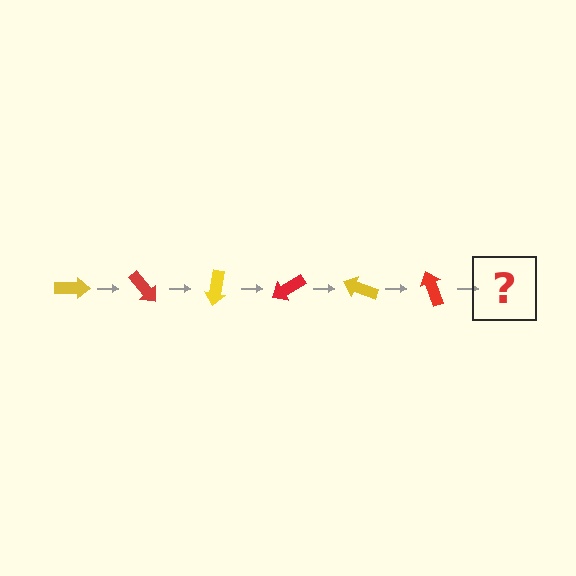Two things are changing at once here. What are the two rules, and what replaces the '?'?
The two rules are that it rotates 50 degrees each step and the color cycles through yellow and red. The '?' should be a yellow arrow, rotated 300 degrees from the start.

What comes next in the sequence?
The next element should be a yellow arrow, rotated 300 degrees from the start.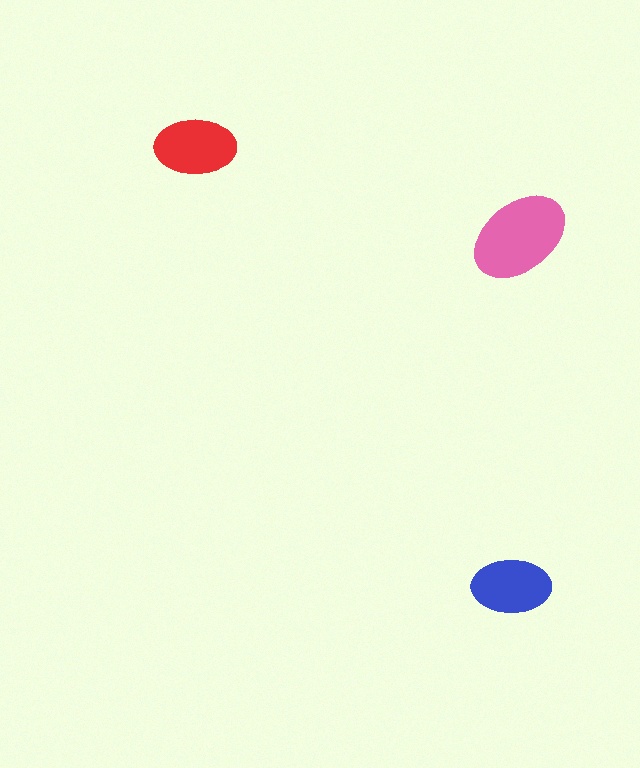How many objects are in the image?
There are 3 objects in the image.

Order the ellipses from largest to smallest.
the pink one, the red one, the blue one.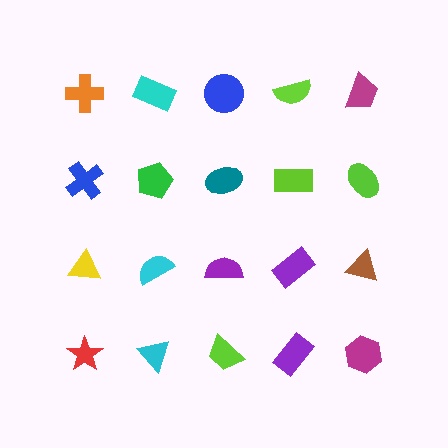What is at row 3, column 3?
A purple semicircle.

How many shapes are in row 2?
5 shapes.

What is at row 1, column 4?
A lime semicircle.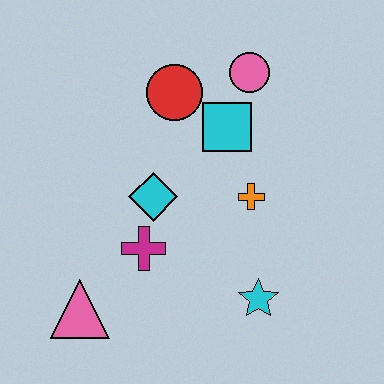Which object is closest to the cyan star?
The orange cross is closest to the cyan star.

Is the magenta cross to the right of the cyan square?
No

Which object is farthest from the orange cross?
The pink triangle is farthest from the orange cross.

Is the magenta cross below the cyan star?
No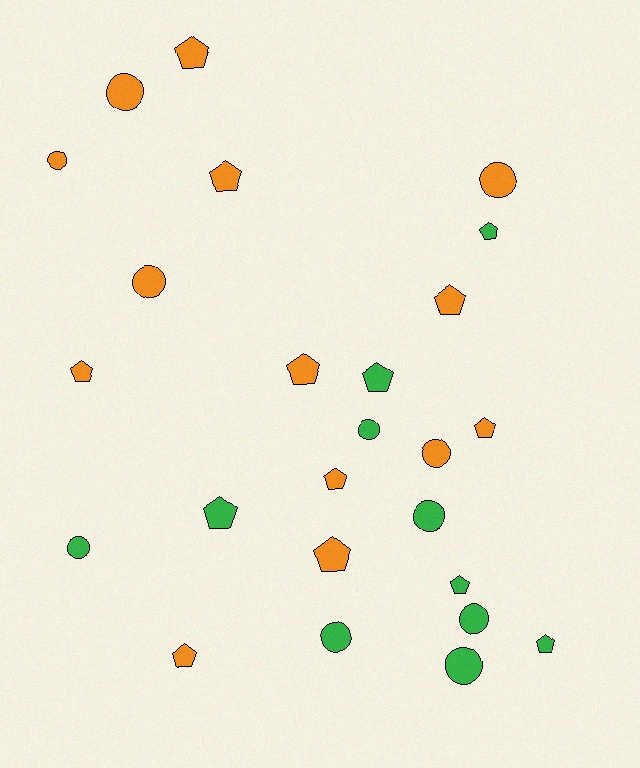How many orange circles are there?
There are 5 orange circles.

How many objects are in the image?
There are 25 objects.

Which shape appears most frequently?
Pentagon, with 14 objects.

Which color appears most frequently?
Orange, with 14 objects.